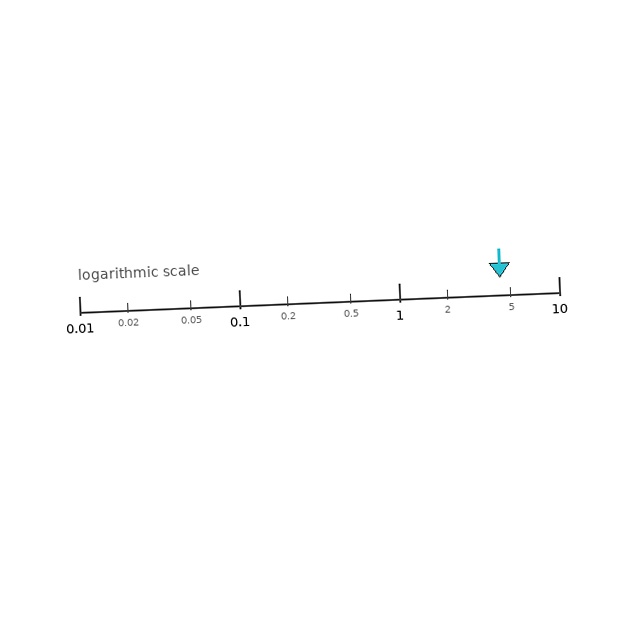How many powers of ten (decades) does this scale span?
The scale spans 3 decades, from 0.01 to 10.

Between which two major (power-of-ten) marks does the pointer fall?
The pointer is between 1 and 10.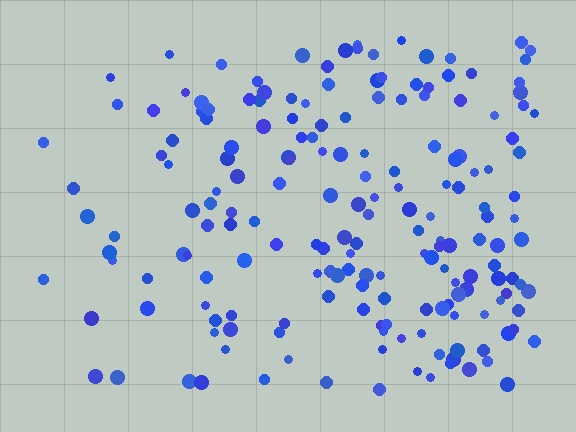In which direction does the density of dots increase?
From left to right, with the right side densest.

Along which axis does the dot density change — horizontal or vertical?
Horizontal.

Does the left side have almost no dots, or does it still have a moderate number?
Still a moderate number, just noticeably fewer than the right.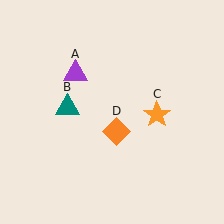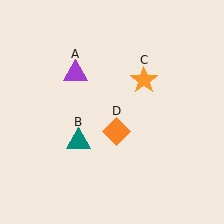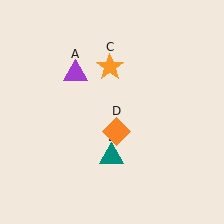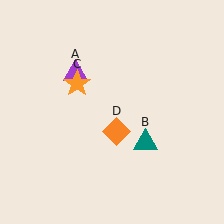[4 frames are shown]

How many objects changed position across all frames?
2 objects changed position: teal triangle (object B), orange star (object C).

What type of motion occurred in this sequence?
The teal triangle (object B), orange star (object C) rotated counterclockwise around the center of the scene.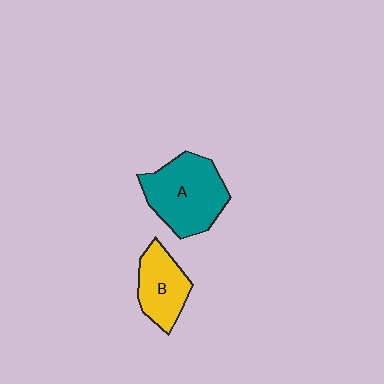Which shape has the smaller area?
Shape B (yellow).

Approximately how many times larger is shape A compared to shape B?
Approximately 1.6 times.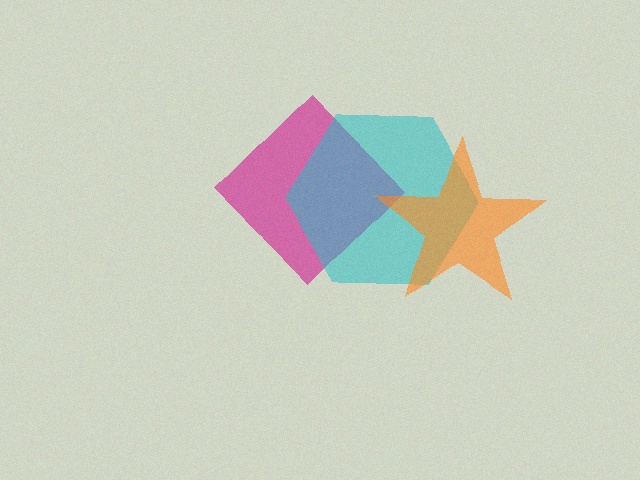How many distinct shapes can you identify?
There are 3 distinct shapes: a magenta diamond, a cyan hexagon, an orange star.